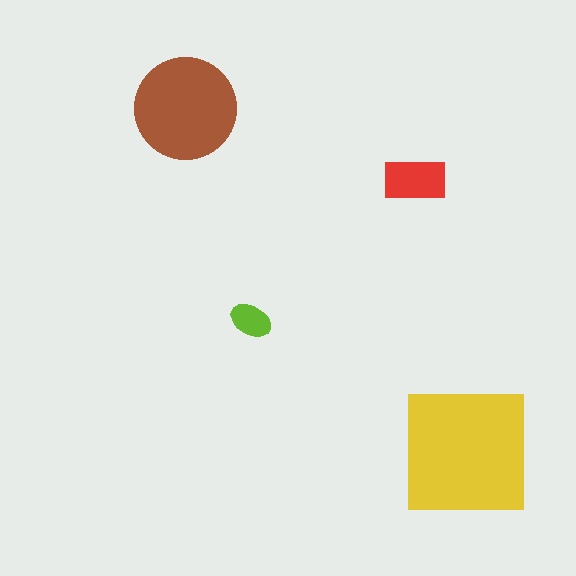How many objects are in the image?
There are 4 objects in the image.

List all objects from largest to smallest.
The yellow square, the brown circle, the red rectangle, the lime ellipse.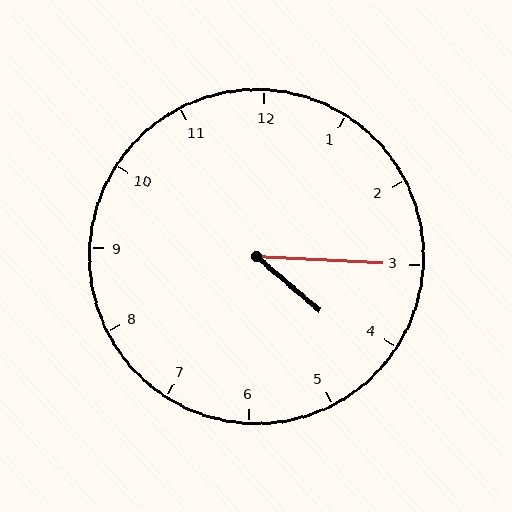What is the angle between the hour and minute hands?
Approximately 38 degrees.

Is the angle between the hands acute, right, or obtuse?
It is acute.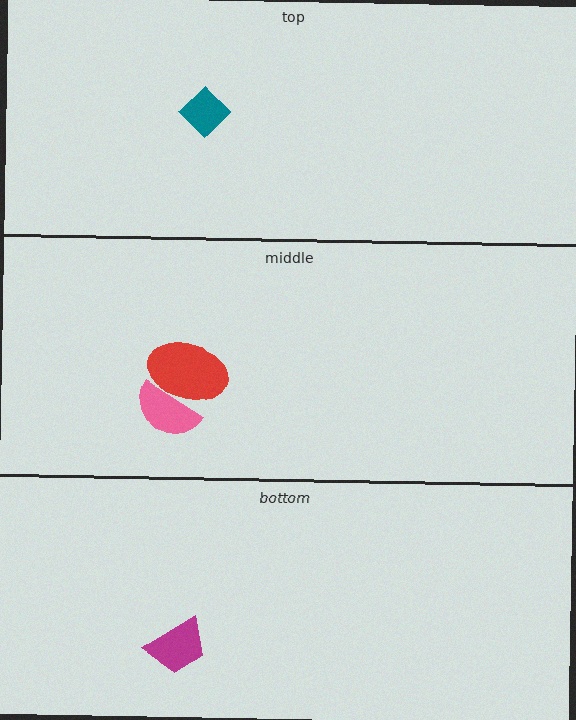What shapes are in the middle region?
The pink semicircle, the red ellipse.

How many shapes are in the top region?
1.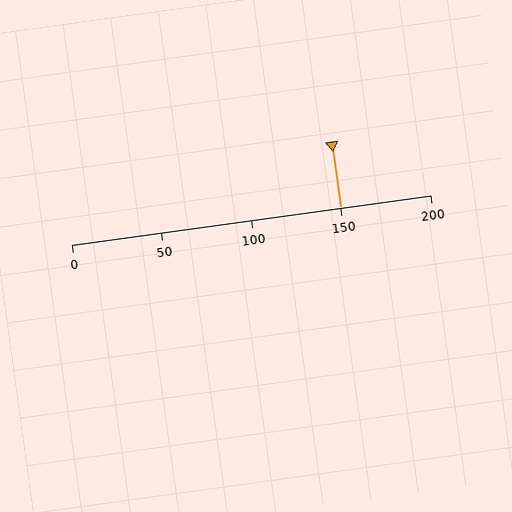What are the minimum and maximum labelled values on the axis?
The axis runs from 0 to 200.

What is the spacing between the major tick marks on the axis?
The major ticks are spaced 50 apart.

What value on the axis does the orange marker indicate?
The marker indicates approximately 150.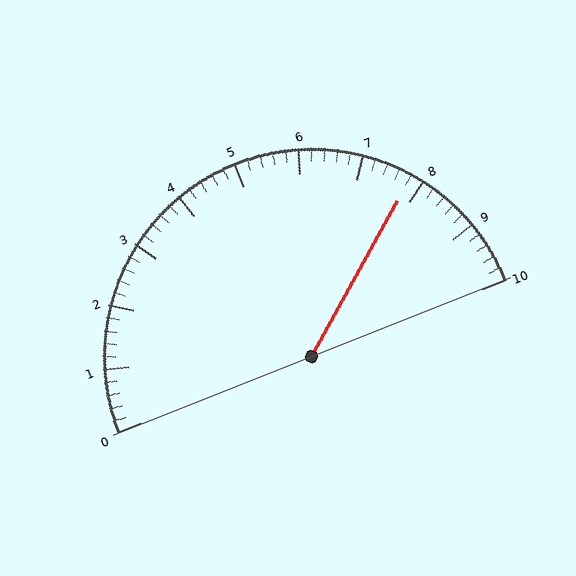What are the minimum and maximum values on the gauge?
The gauge ranges from 0 to 10.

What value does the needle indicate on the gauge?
The needle indicates approximately 7.8.